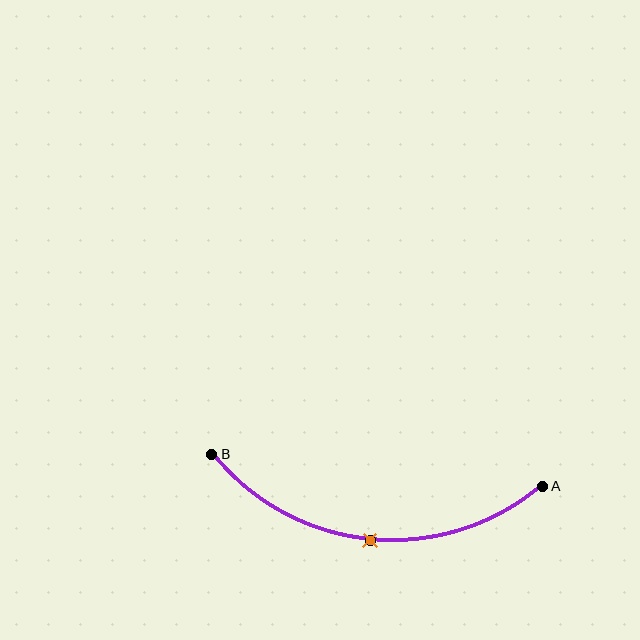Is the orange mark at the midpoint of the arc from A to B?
Yes. The orange mark lies on the arc at equal arc-length from both A and B — it is the arc midpoint.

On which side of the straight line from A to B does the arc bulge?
The arc bulges below the straight line connecting A and B.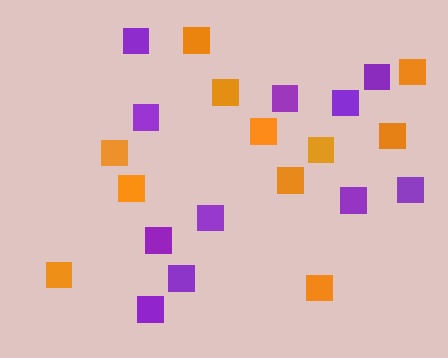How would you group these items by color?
There are 2 groups: one group of orange squares (11) and one group of purple squares (11).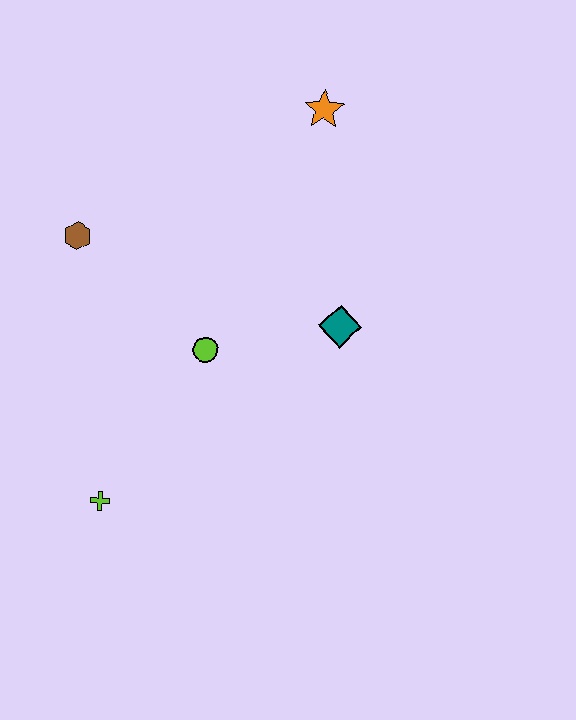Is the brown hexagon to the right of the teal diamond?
No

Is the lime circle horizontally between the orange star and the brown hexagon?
Yes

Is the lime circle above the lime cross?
Yes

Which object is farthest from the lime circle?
The orange star is farthest from the lime circle.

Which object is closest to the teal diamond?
The lime circle is closest to the teal diamond.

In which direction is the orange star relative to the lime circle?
The orange star is above the lime circle.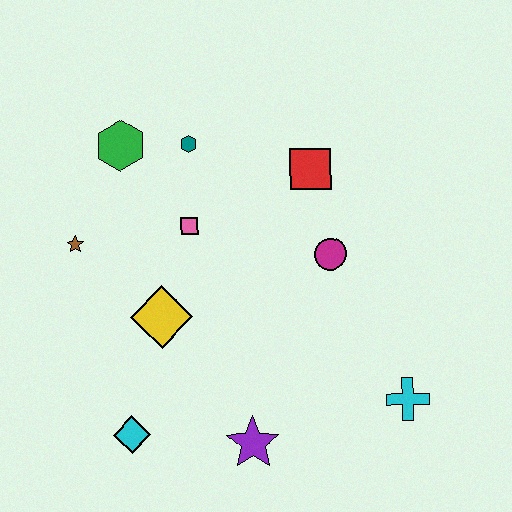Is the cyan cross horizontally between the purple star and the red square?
No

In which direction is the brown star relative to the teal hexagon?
The brown star is to the left of the teal hexagon.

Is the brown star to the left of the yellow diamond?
Yes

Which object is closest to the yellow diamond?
The pink square is closest to the yellow diamond.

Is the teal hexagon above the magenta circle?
Yes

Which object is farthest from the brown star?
The cyan cross is farthest from the brown star.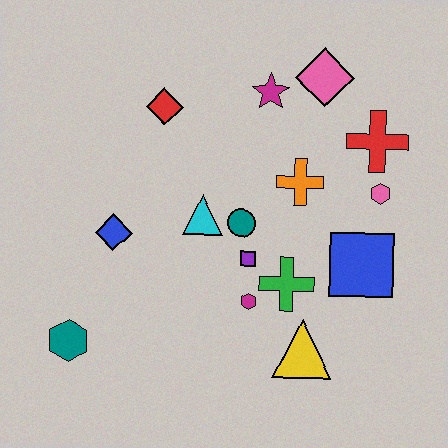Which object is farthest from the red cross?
The teal hexagon is farthest from the red cross.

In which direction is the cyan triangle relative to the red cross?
The cyan triangle is to the left of the red cross.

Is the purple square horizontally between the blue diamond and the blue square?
Yes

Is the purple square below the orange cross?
Yes